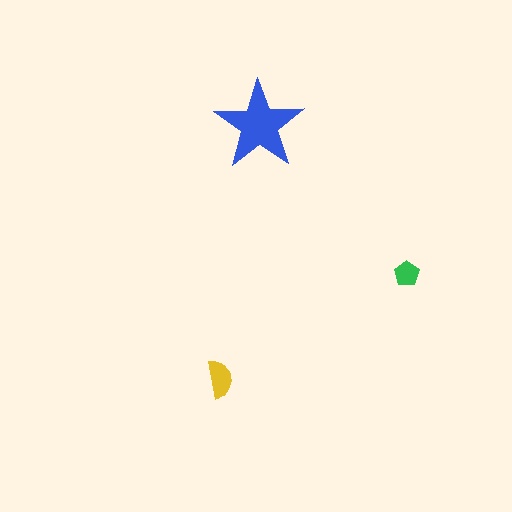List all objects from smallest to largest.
The green pentagon, the yellow semicircle, the blue star.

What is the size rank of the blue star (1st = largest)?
1st.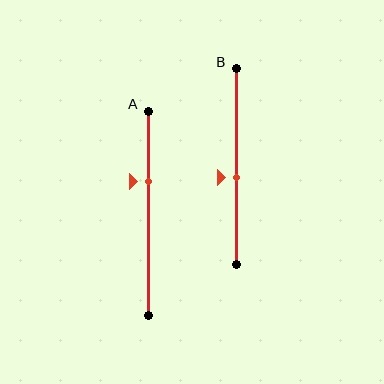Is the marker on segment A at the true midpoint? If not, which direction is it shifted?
No, the marker on segment A is shifted upward by about 16% of the segment length.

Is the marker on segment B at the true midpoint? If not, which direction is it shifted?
No, the marker on segment B is shifted downward by about 6% of the segment length.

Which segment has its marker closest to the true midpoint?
Segment B has its marker closest to the true midpoint.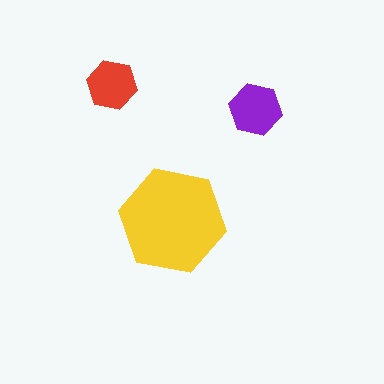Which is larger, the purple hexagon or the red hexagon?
The purple one.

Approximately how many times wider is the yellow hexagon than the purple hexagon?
About 2 times wider.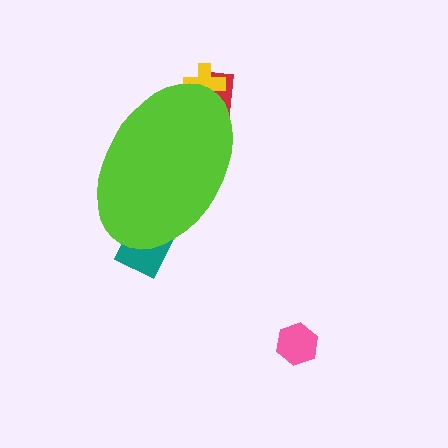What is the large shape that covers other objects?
A lime ellipse.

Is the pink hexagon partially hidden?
No, the pink hexagon is fully visible.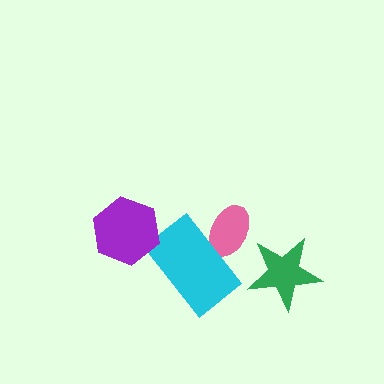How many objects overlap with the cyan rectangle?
1 object overlaps with the cyan rectangle.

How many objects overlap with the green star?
0 objects overlap with the green star.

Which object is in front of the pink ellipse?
The cyan rectangle is in front of the pink ellipse.